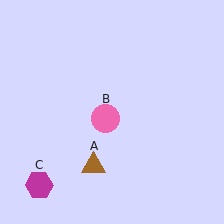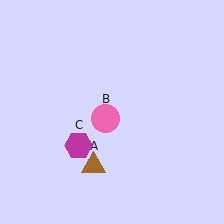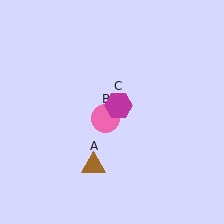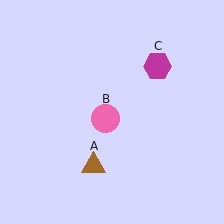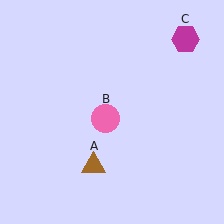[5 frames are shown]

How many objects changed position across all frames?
1 object changed position: magenta hexagon (object C).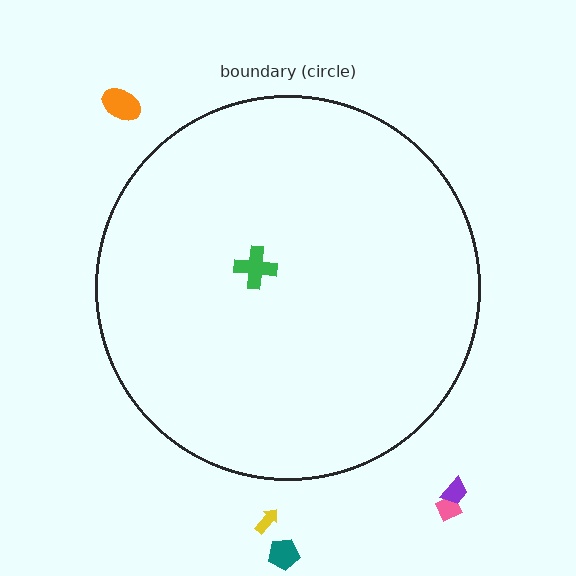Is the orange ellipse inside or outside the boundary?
Outside.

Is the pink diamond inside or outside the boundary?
Outside.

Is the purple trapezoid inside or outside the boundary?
Outside.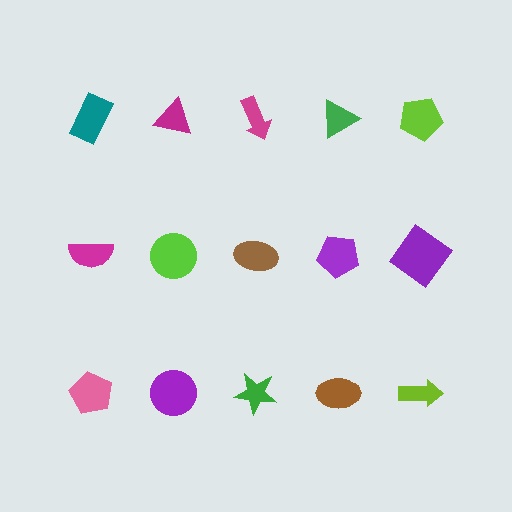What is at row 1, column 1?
A teal rectangle.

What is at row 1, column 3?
A magenta arrow.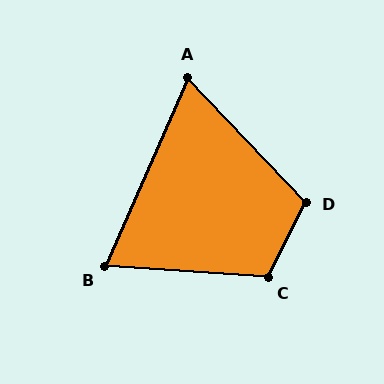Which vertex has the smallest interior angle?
A, at approximately 67 degrees.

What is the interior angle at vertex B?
Approximately 70 degrees (acute).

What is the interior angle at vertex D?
Approximately 110 degrees (obtuse).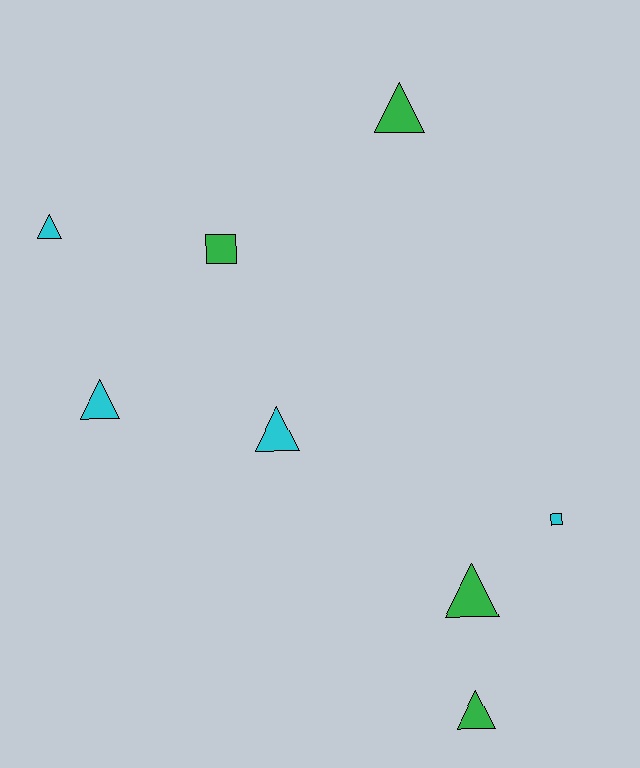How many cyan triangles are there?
There are 3 cyan triangles.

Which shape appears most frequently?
Triangle, with 6 objects.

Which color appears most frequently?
Cyan, with 4 objects.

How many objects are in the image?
There are 8 objects.